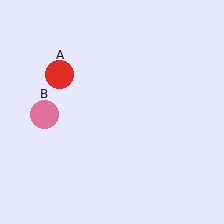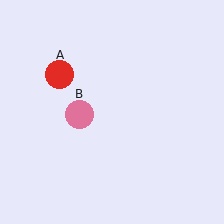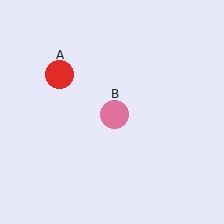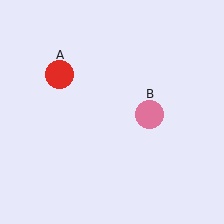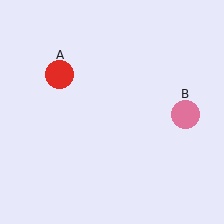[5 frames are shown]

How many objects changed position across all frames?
1 object changed position: pink circle (object B).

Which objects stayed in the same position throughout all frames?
Red circle (object A) remained stationary.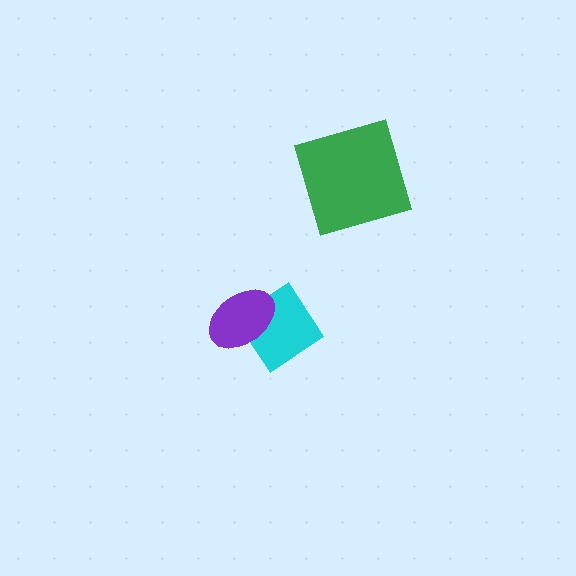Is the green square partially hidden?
No, no other shape covers it.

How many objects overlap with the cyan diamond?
1 object overlaps with the cyan diamond.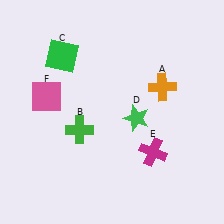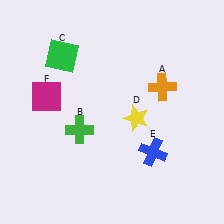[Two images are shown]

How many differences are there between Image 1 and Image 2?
There are 3 differences between the two images.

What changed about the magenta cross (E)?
In Image 1, E is magenta. In Image 2, it changed to blue.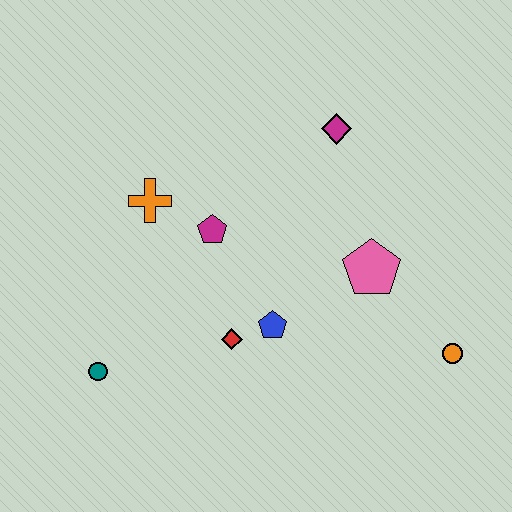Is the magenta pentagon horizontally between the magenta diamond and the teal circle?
Yes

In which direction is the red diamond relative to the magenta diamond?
The red diamond is below the magenta diamond.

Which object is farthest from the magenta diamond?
The teal circle is farthest from the magenta diamond.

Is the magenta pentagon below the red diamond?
No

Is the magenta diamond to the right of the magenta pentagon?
Yes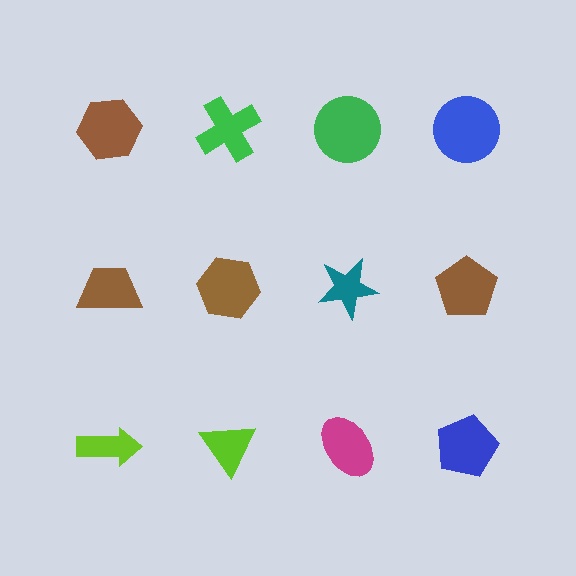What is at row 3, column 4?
A blue pentagon.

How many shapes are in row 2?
4 shapes.